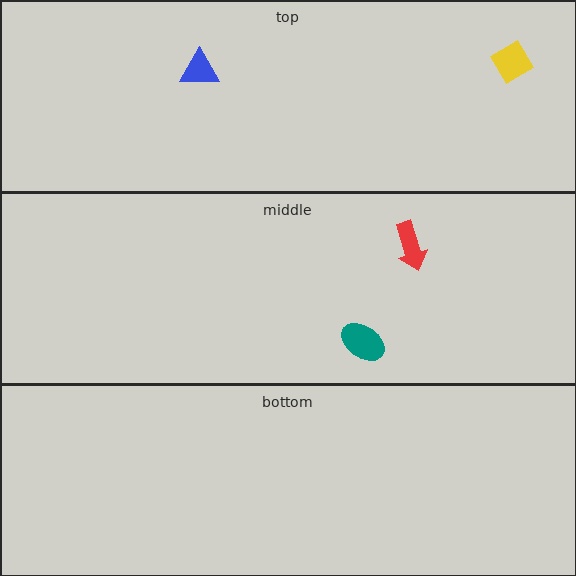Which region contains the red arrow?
The middle region.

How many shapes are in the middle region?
2.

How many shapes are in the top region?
2.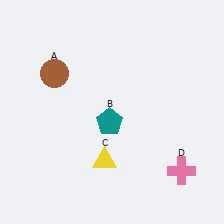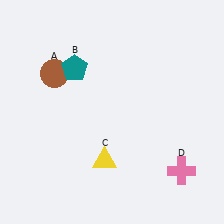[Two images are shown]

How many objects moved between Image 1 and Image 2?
1 object moved between the two images.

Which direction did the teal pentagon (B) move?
The teal pentagon (B) moved up.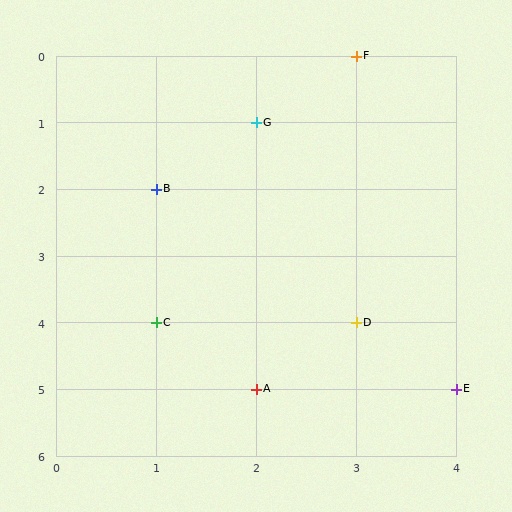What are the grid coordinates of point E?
Point E is at grid coordinates (4, 5).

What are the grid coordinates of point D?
Point D is at grid coordinates (3, 4).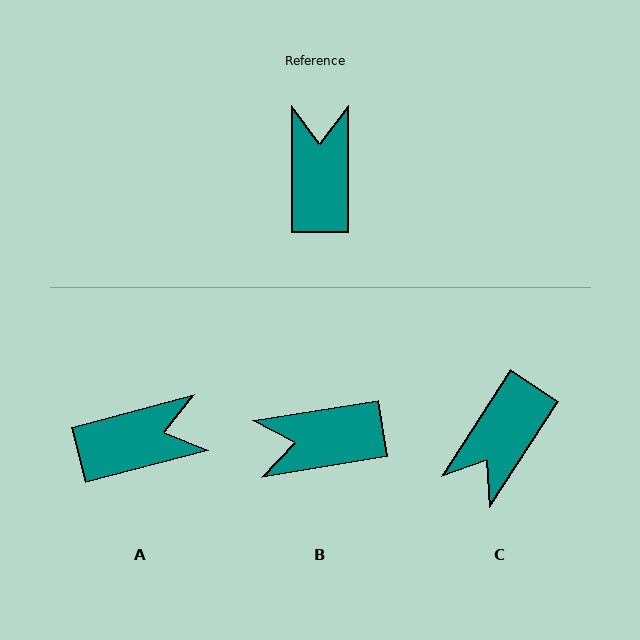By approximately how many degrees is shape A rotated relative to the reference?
Approximately 75 degrees clockwise.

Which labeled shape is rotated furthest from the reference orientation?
C, about 147 degrees away.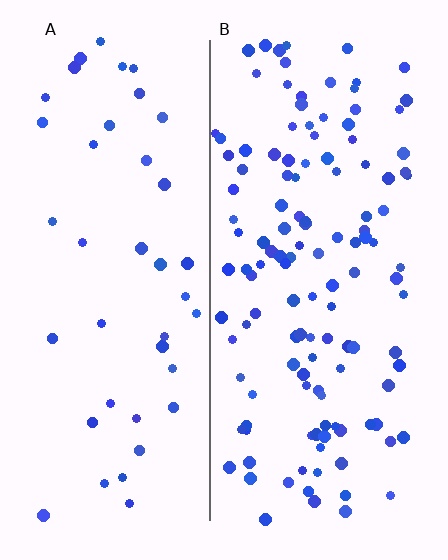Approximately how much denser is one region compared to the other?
Approximately 3.1× — region B over region A.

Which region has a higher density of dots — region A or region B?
B (the right).